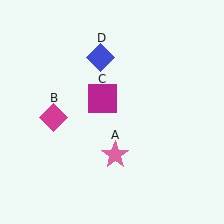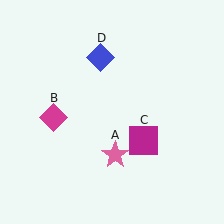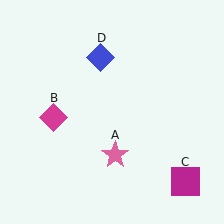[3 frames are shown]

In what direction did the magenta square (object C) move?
The magenta square (object C) moved down and to the right.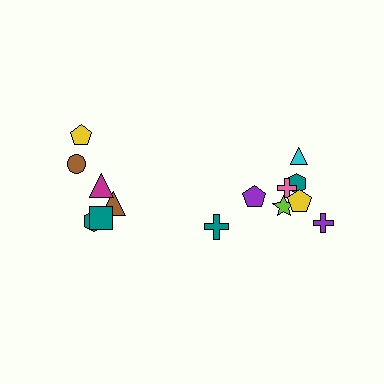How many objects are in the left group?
There are 6 objects.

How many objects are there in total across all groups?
There are 14 objects.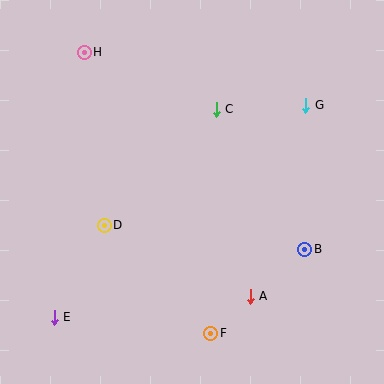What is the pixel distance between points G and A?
The distance between G and A is 199 pixels.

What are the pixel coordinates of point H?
Point H is at (84, 52).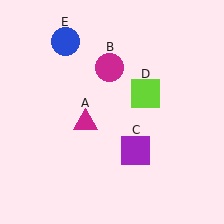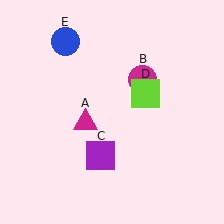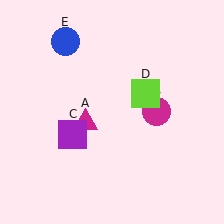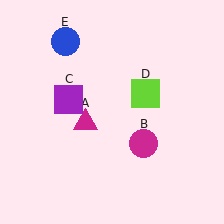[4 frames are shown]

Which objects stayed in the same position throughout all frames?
Magenta triangle (object A) and lime square (object D) and blue circle (object E) remained stationary.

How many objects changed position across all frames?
2 objects changed position: magenta circle (object B), purple square (object C).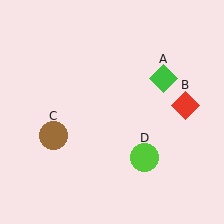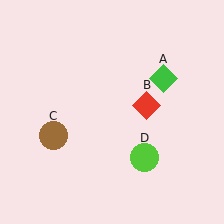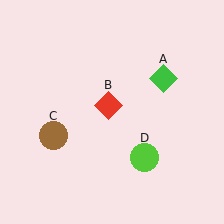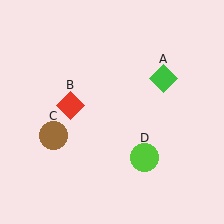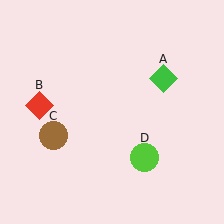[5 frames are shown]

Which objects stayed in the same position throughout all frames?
Green diamond (object A) and brown circle (object C) and lime circle (object D) remained stationary.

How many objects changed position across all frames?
1 object changed position: red diamond (object B).